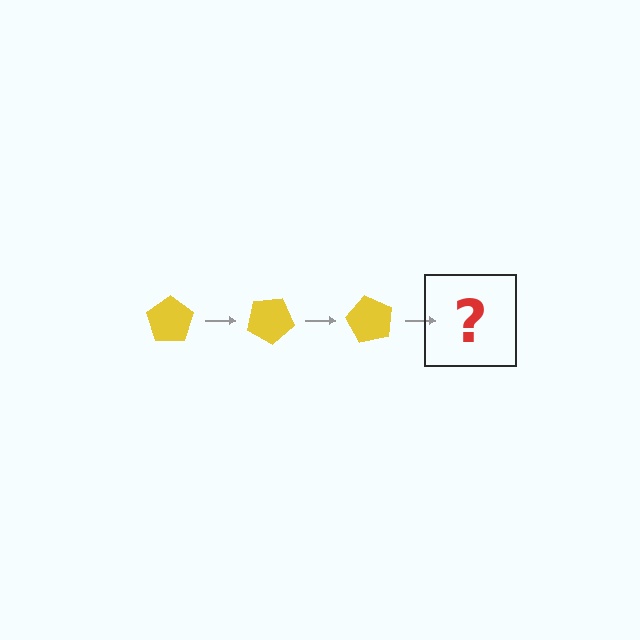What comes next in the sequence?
The next element should be a yellow pentagon rotated 90 degrees.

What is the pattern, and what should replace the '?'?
The pattern is that the pentagon rotates 30 degrees each step. The '?' should be a yellow pentagon rotated 90 degrees.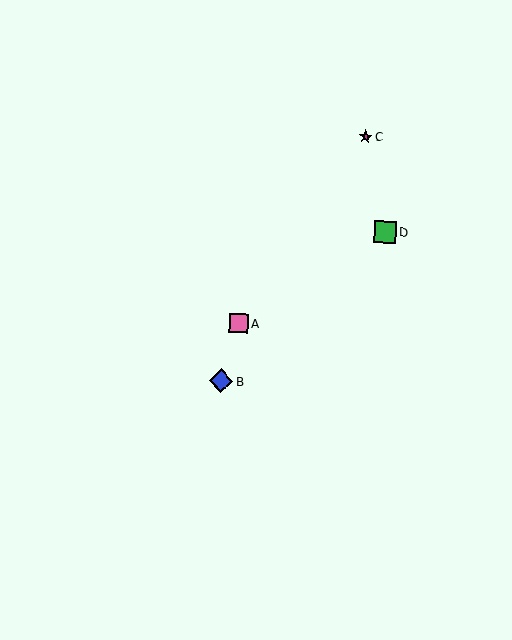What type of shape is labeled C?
Shape C is a magenta star.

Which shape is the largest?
The blue diamond (labeled B) is the largest.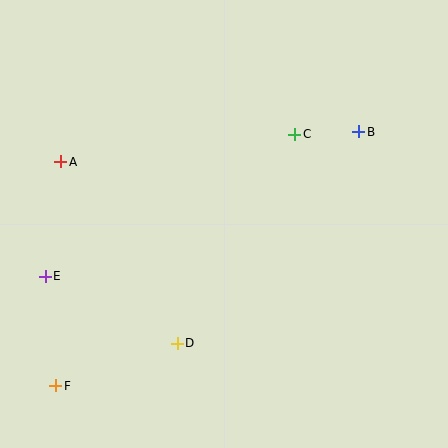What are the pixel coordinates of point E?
Point E is at (45, 276).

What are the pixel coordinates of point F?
Point F is at (56, 386).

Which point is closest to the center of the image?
Point C at (295, 134) is closest to the center.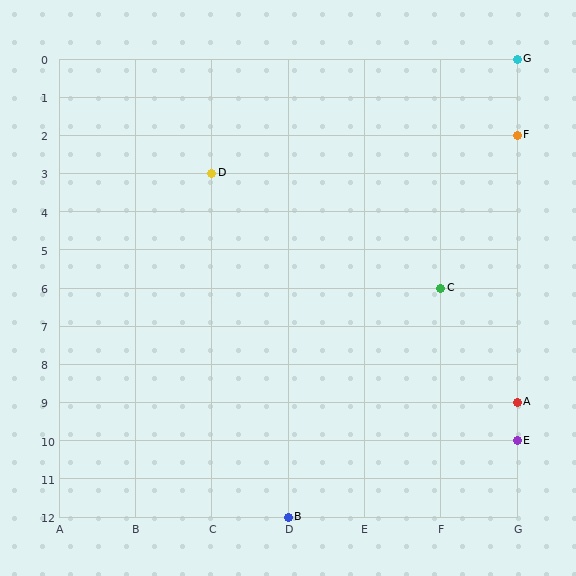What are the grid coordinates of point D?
Point D is at grid coordinates (C, 3).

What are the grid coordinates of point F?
Point F is at grid coordinates (G, 2).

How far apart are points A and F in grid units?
Points A and F are 7 rows apart.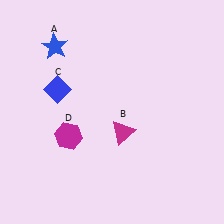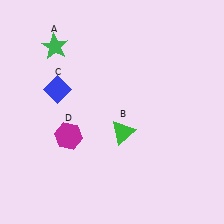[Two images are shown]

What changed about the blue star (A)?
In Image 1, A is blue. In Image 2, it changed to green.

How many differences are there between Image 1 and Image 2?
There are 2 differences between the two images.